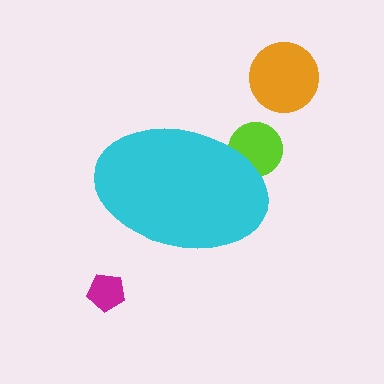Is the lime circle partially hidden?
Yes, the lime circle is partially hidden behind the cyan ellipse.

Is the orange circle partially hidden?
No, the orange circle is fully visible.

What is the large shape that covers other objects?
A cyan ellipse.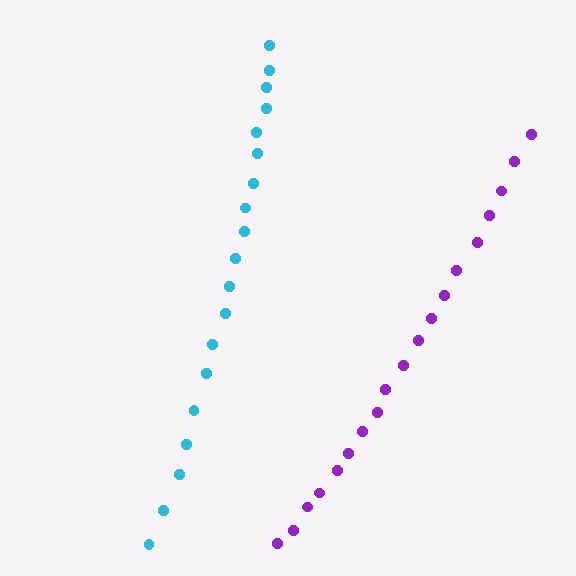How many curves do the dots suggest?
There are 2 distinct paths.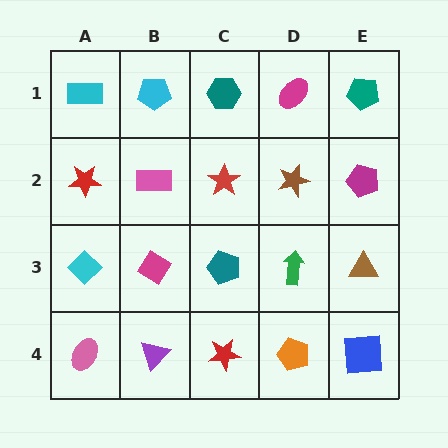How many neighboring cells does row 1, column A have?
2.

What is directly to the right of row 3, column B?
A teal pentagon.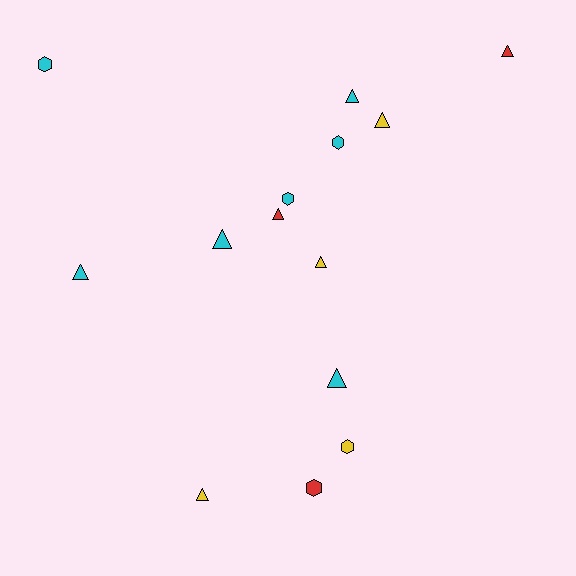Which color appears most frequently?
Cyan, with 7 objects.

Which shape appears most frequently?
Triangle, with 9 objects.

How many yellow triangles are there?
There are 3 yellow triangles.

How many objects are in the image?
There are 14 objects.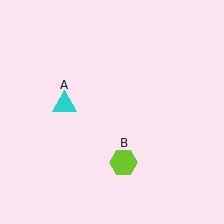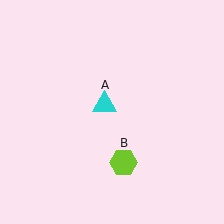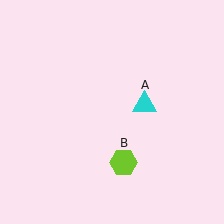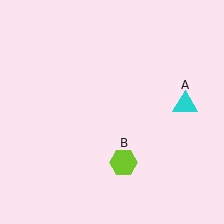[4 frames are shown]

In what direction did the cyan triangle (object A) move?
The cyan triangle (object A) moved right.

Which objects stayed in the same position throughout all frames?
Lime hexagon (object B) remained stationary.